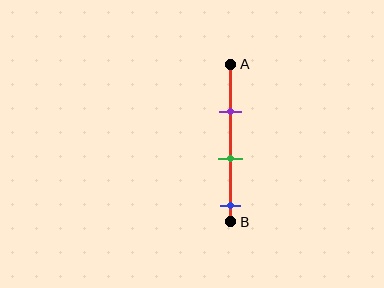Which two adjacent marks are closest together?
The purple and green marks are the closest adjacent pair.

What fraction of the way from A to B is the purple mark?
The purple mark is approximately 30% (0.3) of the way from A to B.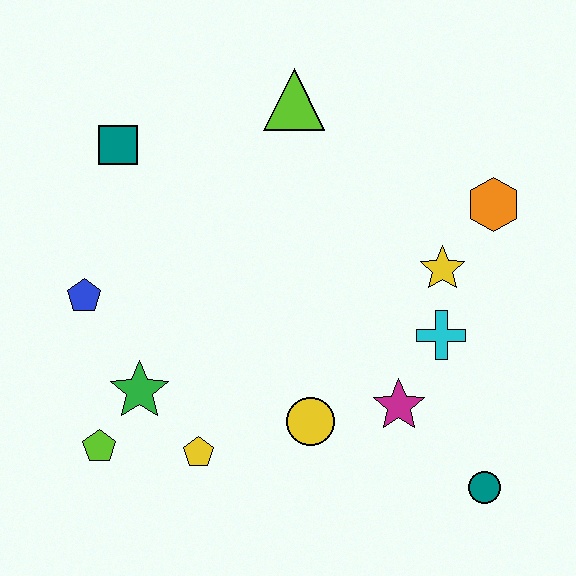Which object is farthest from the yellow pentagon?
The orange hexagon is farthest from the yellow pentagon.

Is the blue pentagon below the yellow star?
Yes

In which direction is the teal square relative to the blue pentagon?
The teal square is above the blue pentagon.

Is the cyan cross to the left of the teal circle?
Yes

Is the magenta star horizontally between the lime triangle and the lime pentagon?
No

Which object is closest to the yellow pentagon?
The green star is closest to the yellow pentagon.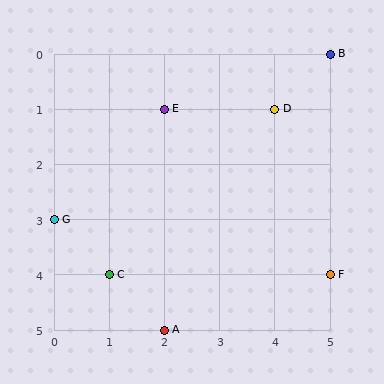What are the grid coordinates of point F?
Point F is at grid coordinates (5, 4).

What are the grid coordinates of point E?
Point E is at grid coordinates (2, 1).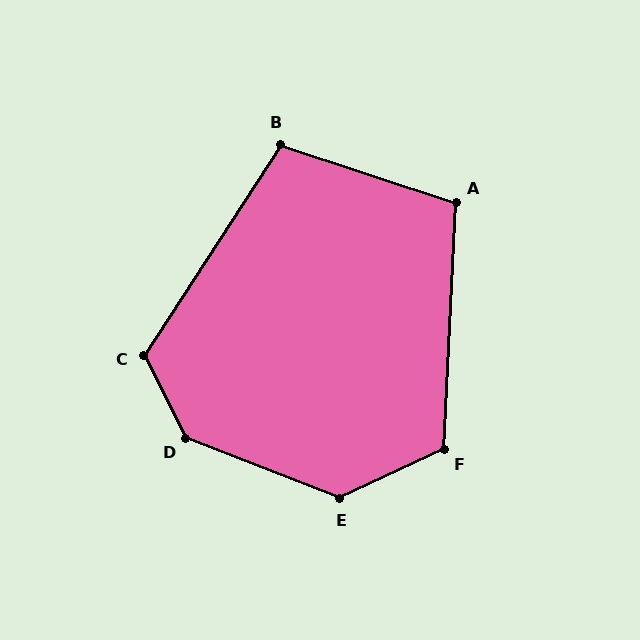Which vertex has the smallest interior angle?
B, at approximately 105 degrees.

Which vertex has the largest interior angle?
D, at approximately 137 degrees.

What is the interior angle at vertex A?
Approximately 106 degrees (obtuse).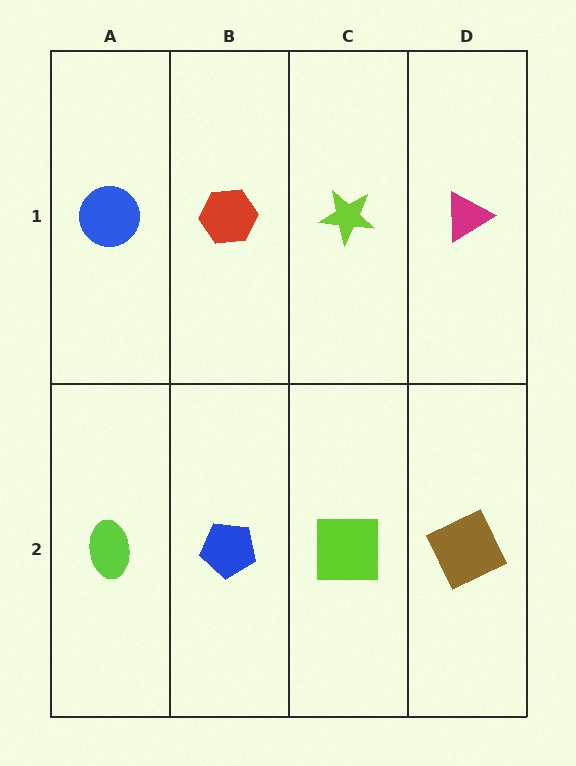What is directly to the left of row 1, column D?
A lime star.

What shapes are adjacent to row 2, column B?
A red hexagon (row 1, column B), a lime ellipse (row 2, column A), a lime square (row 2, column C).